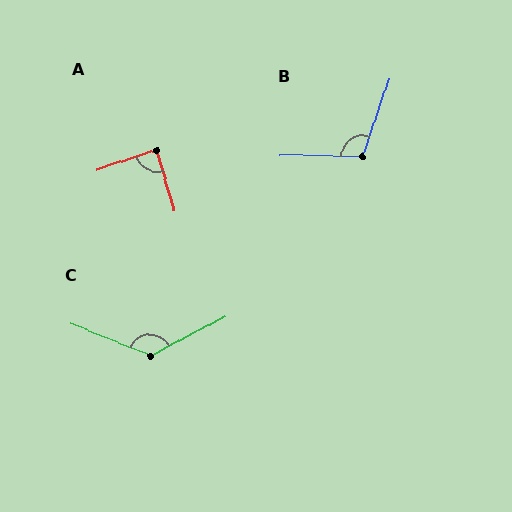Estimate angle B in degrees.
Approximately 108 degrees.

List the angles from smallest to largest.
A (89°), B (108°), C (131°).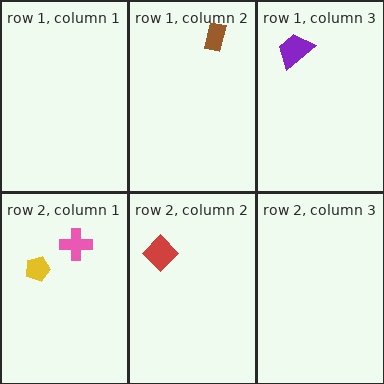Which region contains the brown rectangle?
The row 1, column 2 region.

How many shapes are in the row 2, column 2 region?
1.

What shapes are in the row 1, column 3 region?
The purple trapezoid.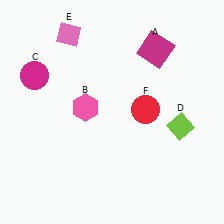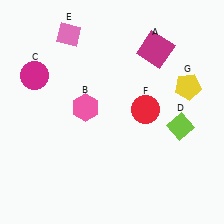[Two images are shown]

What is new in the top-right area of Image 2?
A yellow pentagon (G) was added in the top-right area of Image 2.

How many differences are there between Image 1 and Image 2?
There is 1 difference between the two images.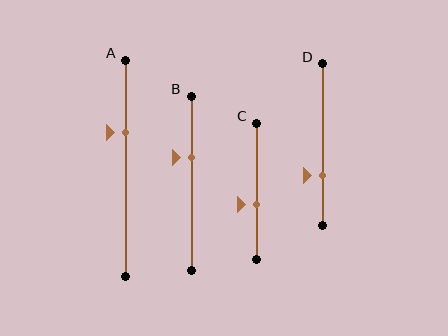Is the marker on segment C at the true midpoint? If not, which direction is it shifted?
No, the marker on segment C is shifted downward by about 9% of the segment length.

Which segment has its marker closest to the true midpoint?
Segment C has its marker closest to the true midpoint.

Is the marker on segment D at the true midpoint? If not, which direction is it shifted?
No, the marker on segment D is shifted downward by about 19% of the segment length.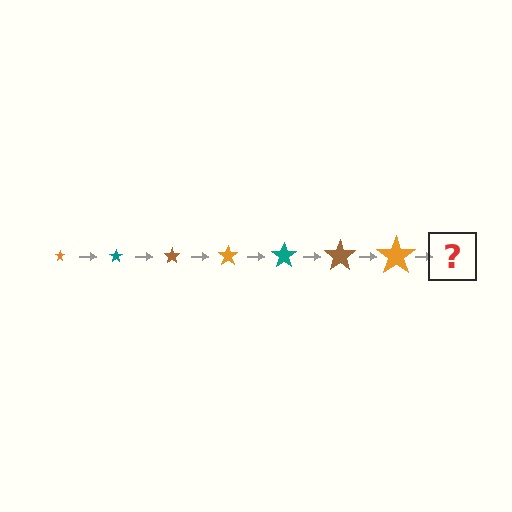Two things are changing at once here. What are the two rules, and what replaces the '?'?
The two rules are that the star grows larger each step and the color cycles through orange, teal, and brown. The '?' should be a teal star, larger than the previous one.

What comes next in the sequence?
The next element should be a teal star, larger than the previous one.